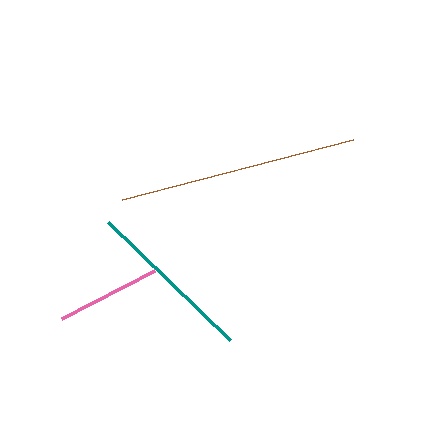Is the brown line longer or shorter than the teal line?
The brown line is longer than the teal line.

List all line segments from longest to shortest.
From longest to shortest: brown, teal, pink.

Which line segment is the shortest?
The pink line is the shortest at approximately 104 pixels.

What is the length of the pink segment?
The pink segment is approximately 104 pixels long.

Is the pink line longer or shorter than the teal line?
The teal line is longer than the pink line.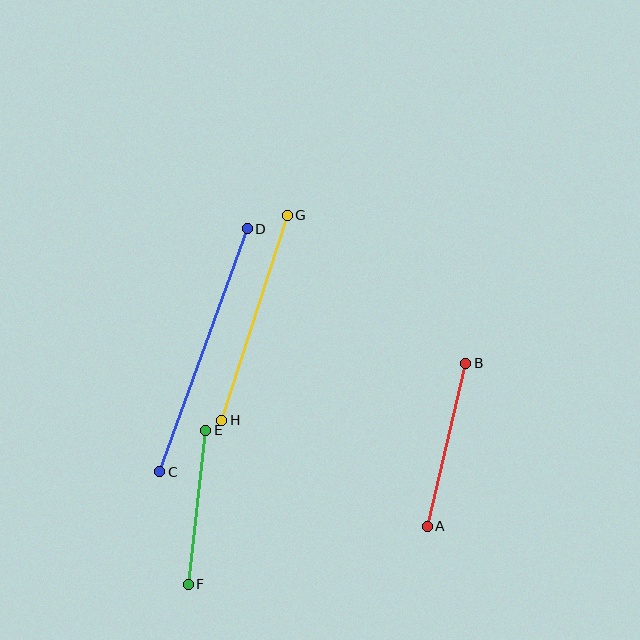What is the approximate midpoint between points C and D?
The midpoint is at approximately (204, 350) pixels.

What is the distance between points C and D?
The distance is approximately 258 pixels.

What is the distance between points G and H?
The distance is approximately 215 pixels.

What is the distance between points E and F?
The distance is approximately 155 pixels.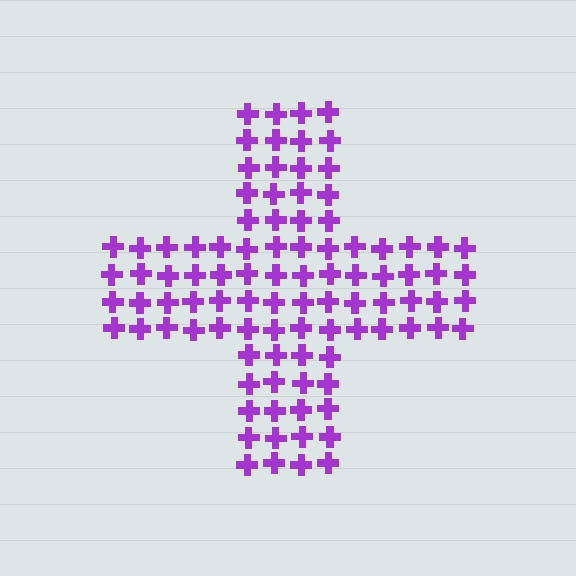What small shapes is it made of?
It is made of small crosses.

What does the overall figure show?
The overall figure shows a cross.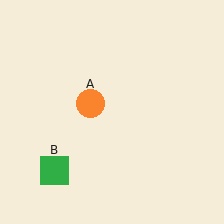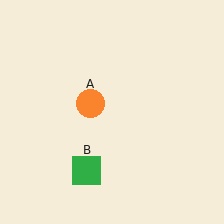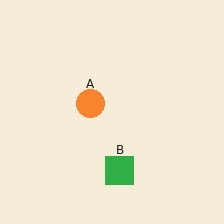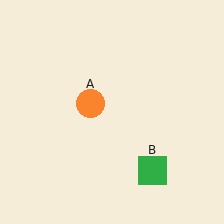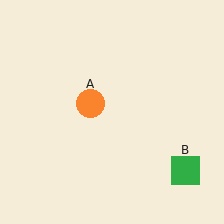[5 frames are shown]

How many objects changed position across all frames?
1 object changed position: green square (object B).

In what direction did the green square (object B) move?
The green square (object B) moved right.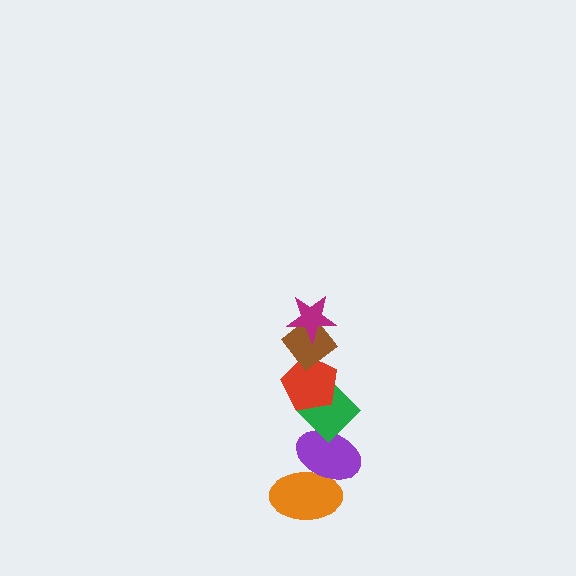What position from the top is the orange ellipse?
The orange ellipse is 6th from the top.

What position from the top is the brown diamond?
The brown diamond is 2nd from the top.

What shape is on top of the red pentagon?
The brown diamond is on top of the red pentagon.